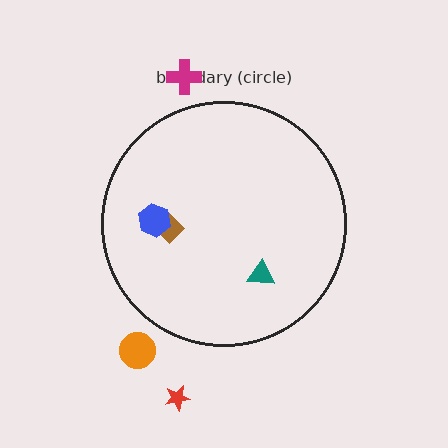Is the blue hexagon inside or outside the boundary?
Inside.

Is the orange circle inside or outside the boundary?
Outside.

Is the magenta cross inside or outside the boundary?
Outside.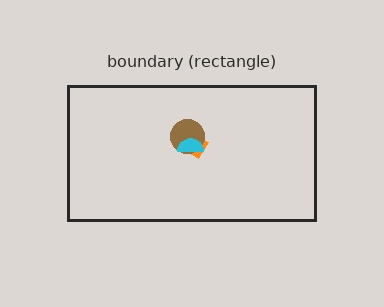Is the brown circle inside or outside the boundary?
Inside.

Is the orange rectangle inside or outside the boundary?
Inside.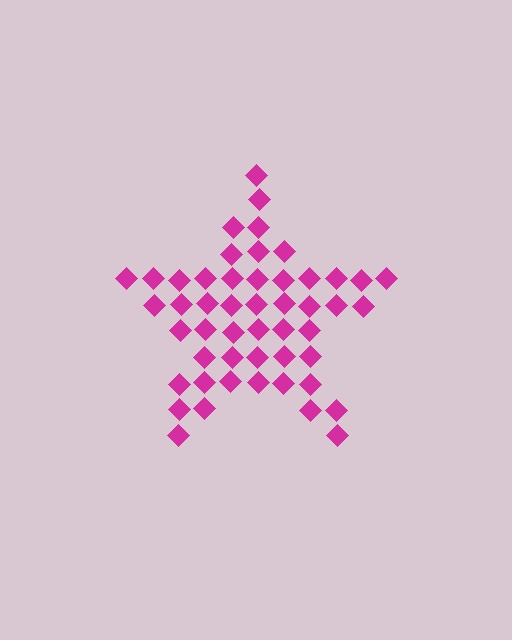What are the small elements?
The small elements are diamonds.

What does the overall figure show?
The overall figure shows a star.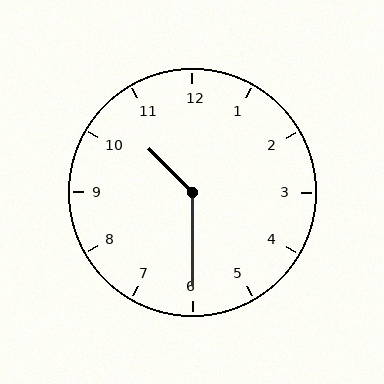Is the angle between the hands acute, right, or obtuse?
It is obtuse.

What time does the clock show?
10:30.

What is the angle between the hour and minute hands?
Approximately 135 degrees.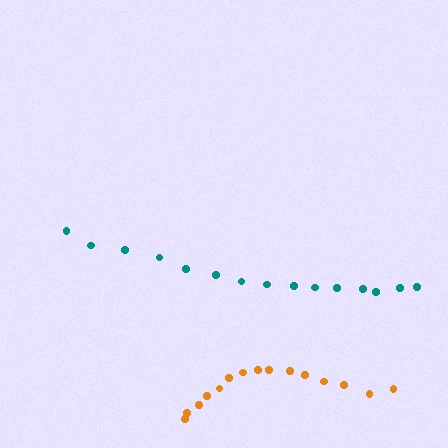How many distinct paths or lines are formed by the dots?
There are 2 distinct paths.